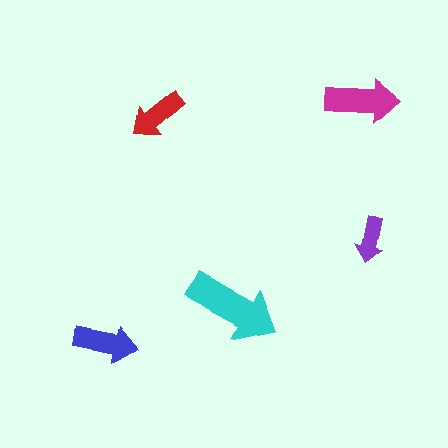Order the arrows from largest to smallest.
the cyan one, the magenta one, the blue one, the red one, the purple one.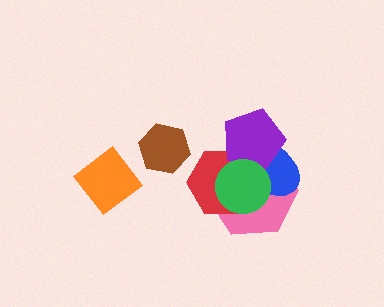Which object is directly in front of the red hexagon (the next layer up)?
The blue ellipse is directly in front of the red hexagon.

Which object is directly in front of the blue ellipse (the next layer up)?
The purple pentagon is directly in front of the blue ellipse.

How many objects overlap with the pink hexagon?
4 objects overlap with the pink hexagon.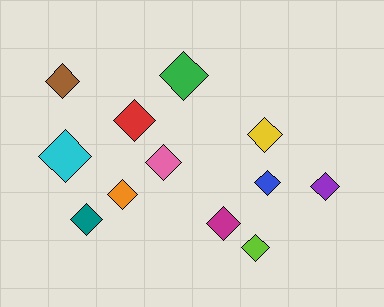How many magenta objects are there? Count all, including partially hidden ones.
There is 1 magenta object.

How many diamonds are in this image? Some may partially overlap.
There are 12 diamonds.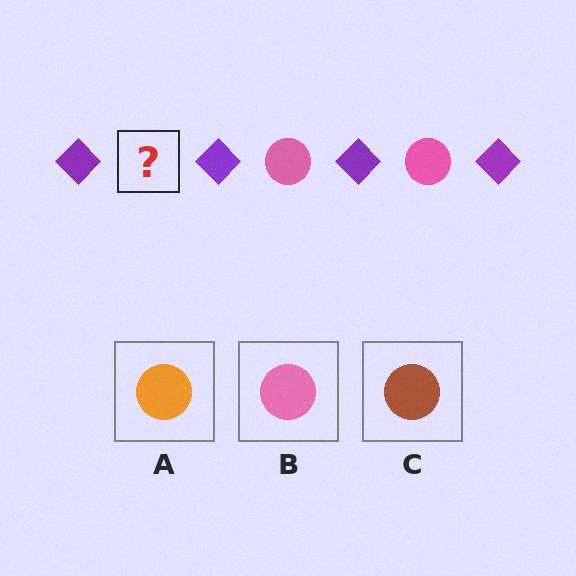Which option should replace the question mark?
Option B.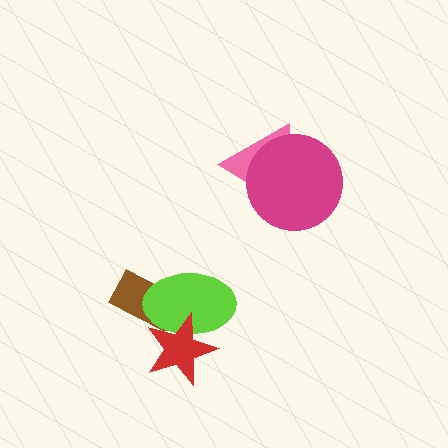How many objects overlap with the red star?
2 objects overlap with the red star.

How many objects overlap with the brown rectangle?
2 objects overlap with the brown rectangle.